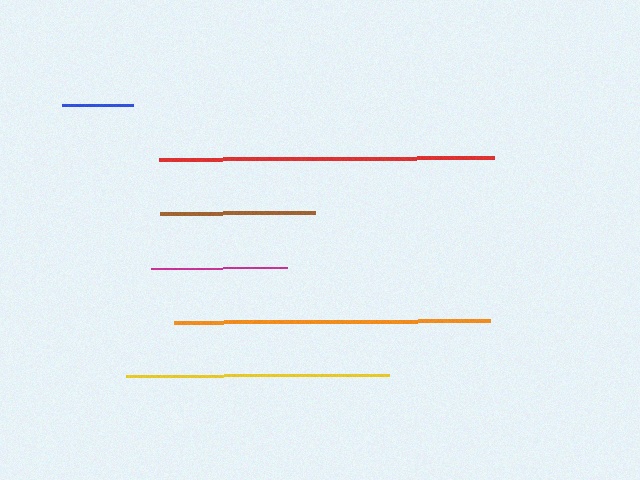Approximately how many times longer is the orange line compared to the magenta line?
The orange line is approximately 2.3 times the length of the magenta line.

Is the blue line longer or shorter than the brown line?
The brown line is longer than the blue line.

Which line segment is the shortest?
The blue line is the shortest at approximately 71 pixels.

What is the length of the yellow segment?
The yellow segment is approximately 263 pixels long.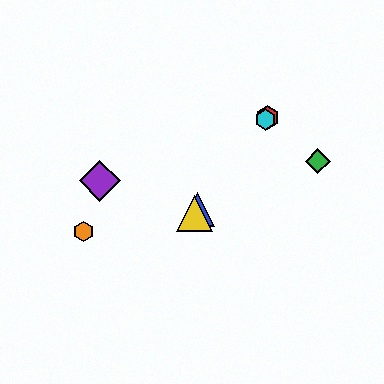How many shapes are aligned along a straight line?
4 shapes (the red hexagon, the blue triangle, the yellow triangle, the cyan hexagon) are aligned along a straight line.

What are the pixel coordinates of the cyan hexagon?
The cyan hexagon is at (266, 120).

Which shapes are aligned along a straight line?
The red hexagon, the blue triangle, the yellow triangle, the cyan hexagon are aligned along a straight line.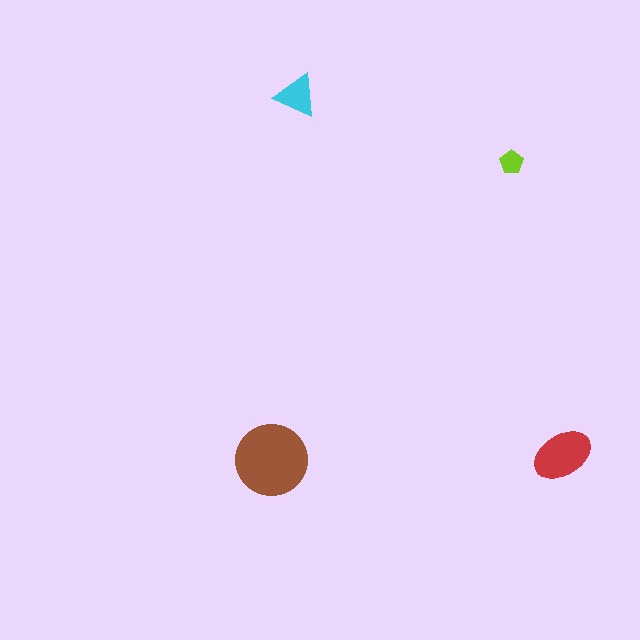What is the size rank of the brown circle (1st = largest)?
1st.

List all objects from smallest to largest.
The lime pentagon, the cyan triangle, the red ellipse, the brown circle.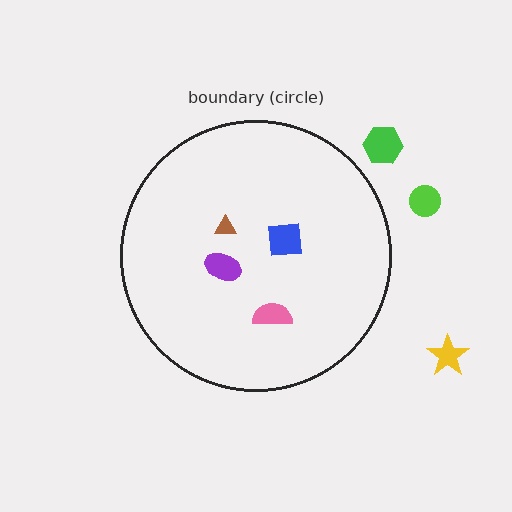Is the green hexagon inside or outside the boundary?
Outside.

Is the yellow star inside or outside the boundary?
Outside.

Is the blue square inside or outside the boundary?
Inside.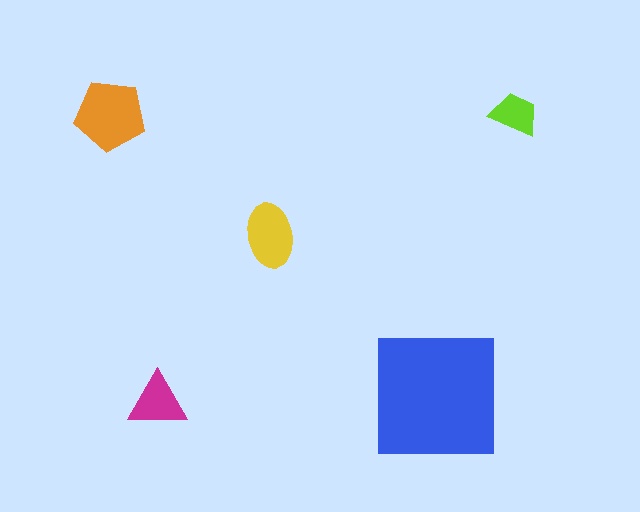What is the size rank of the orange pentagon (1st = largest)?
2nd.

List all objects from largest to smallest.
The blue square, the orange pentagon, the yellow ellipse, the magenta triangle, the lime trapezoid.